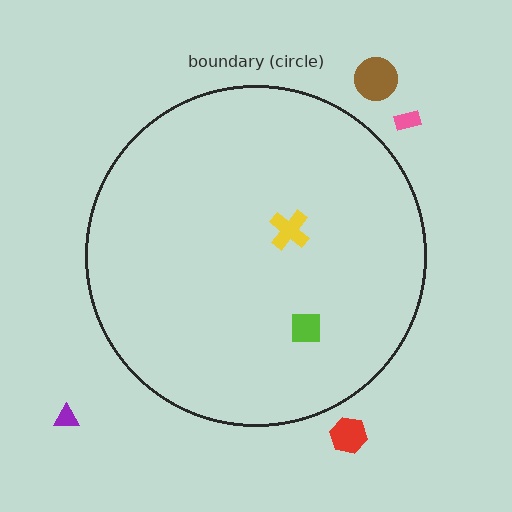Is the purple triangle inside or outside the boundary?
Outside.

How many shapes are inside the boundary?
2 inside, 4 outside.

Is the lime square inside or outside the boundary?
Inside.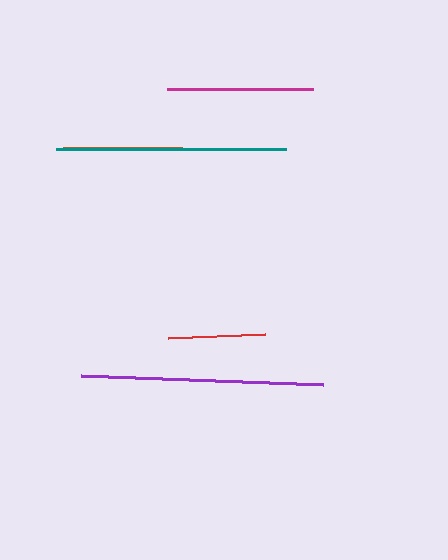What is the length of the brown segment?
The brown segment is approximately 118 pixels long.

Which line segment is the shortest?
The red line is the shortest at approximately 97 pixels.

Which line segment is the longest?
The purple line is the longest at approximately 242 pixels.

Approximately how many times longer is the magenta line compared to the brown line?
The magenta line is approximately 1.2 times the length of the brown line.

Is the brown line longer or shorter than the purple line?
The purple line is longer than the brown line.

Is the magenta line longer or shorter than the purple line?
The purple line is longer than the magenta line.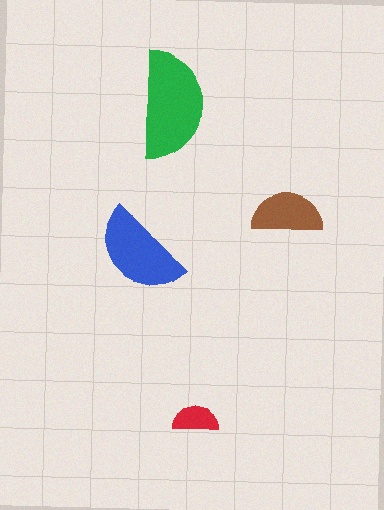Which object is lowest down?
The red semicircle is bottommost.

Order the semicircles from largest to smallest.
the green one, the blue one, the brown one, the red one.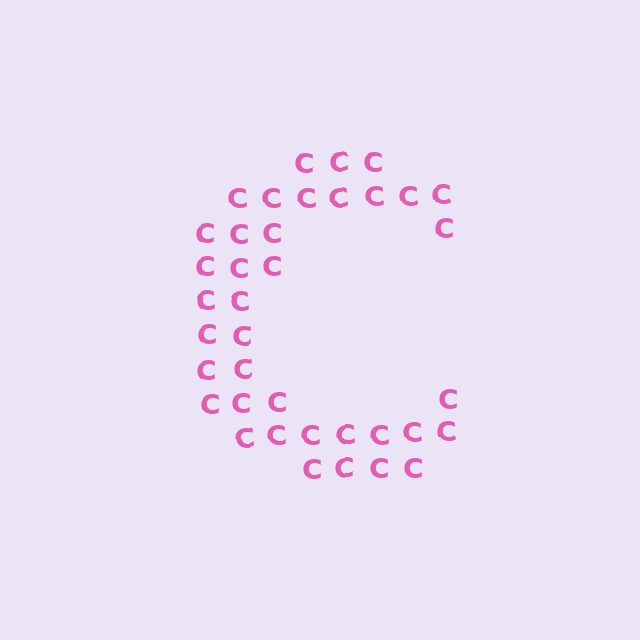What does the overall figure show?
The overall figure shows the letter C.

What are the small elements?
The small elements are letter C's.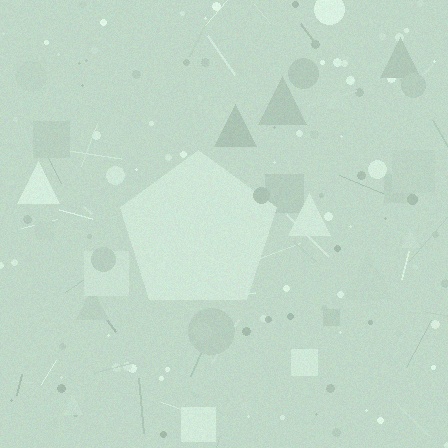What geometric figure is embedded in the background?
A pentagon is embedded in the background.